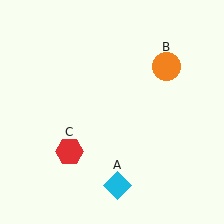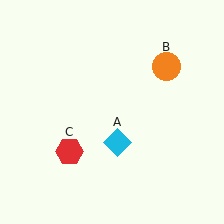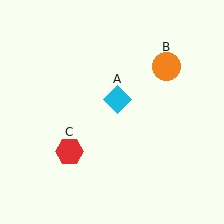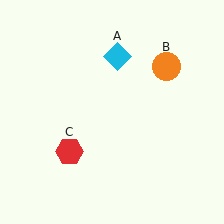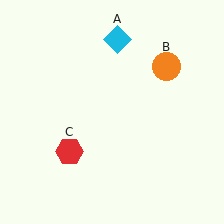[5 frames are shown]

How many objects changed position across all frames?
1 object changed position: cyan diamond (object A).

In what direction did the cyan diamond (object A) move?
The cyan diamond (object A) moved up.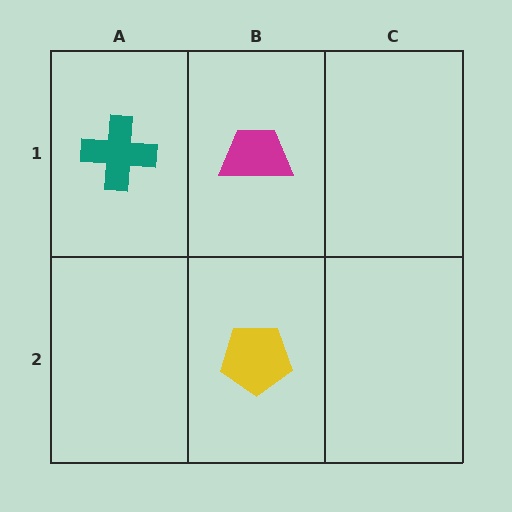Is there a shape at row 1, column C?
No, that cell is empty.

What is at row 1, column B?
A magenta trapezoid.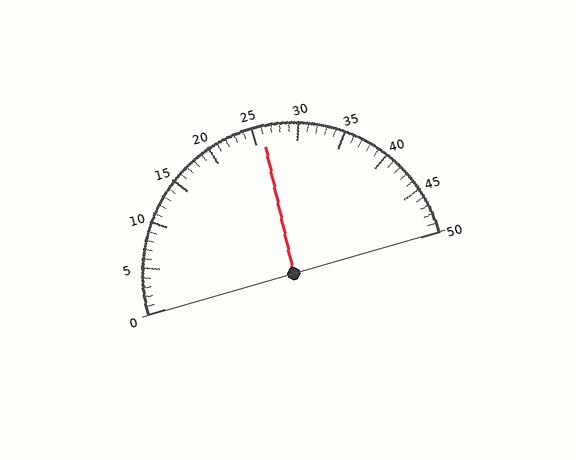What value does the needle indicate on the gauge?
The needle indicates approximately 26.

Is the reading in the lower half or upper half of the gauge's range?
The reading is in the upper half of the range (0 to 50).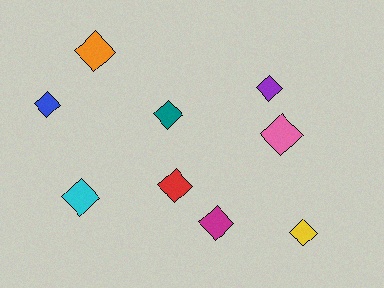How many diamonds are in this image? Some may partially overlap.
There are 9 diamonds.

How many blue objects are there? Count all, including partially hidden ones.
There is 1 blue object.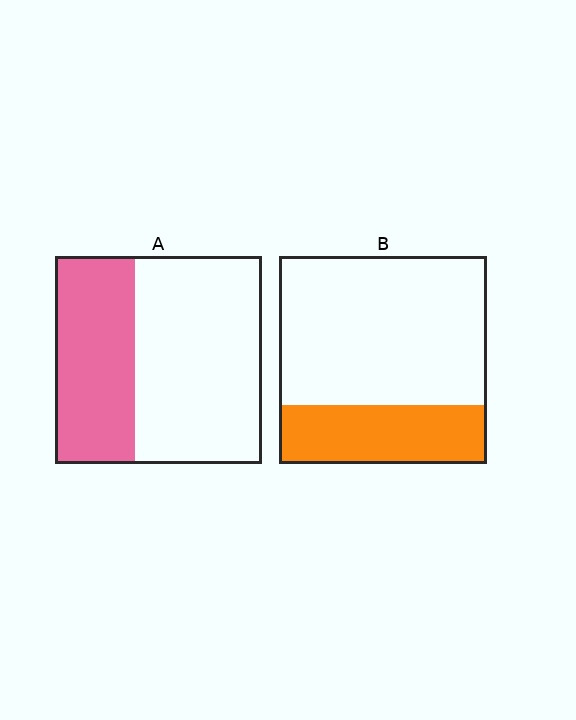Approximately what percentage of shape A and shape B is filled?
A is approximately 40% and B is approximately 30%.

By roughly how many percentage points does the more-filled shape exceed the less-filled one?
By roughly 10 percentage points (A over B).